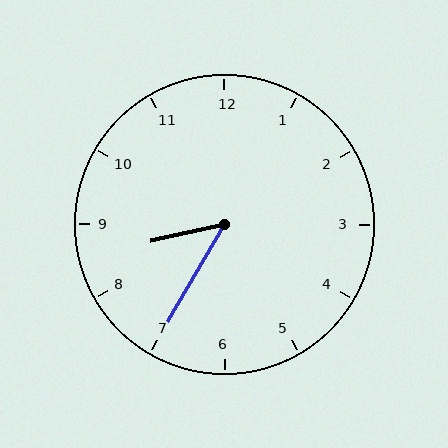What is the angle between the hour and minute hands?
Approximately 48 degrees.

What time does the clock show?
8:35.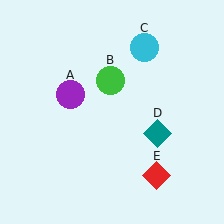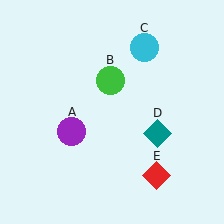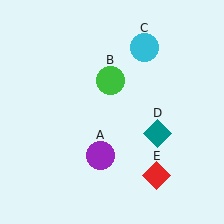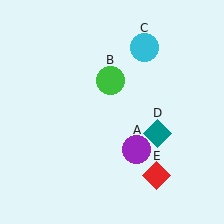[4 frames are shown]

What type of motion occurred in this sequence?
The purple circle (object A) rotated counterclockwise around the center of the scene.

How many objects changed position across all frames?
1 object changed position: purple circle (object A).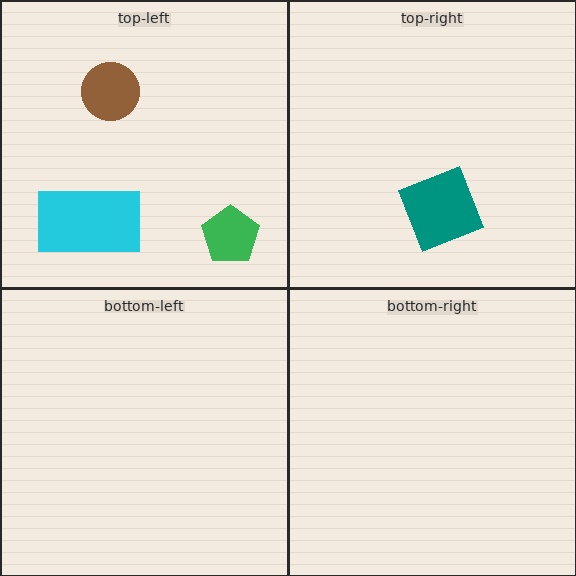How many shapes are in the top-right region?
1.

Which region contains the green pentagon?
The top-left region.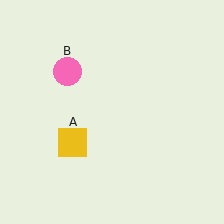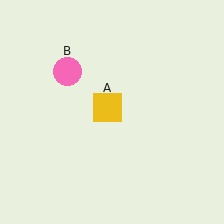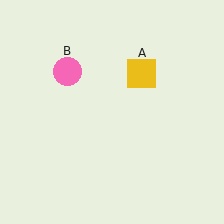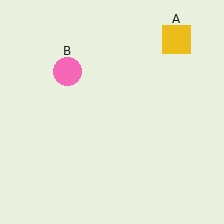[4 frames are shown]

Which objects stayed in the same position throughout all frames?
Pink circle (object B) remained stationary.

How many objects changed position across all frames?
1 object changed position: yellow square (object A).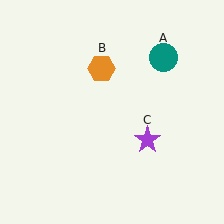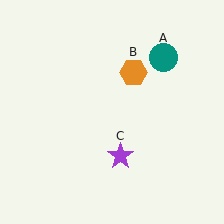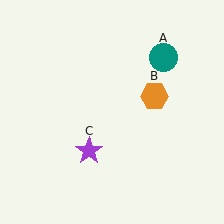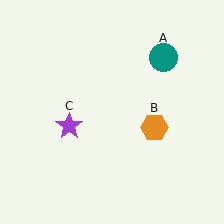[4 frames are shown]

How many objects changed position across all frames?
2 objects changed position: orange hexagon (object B), purple star (object C).